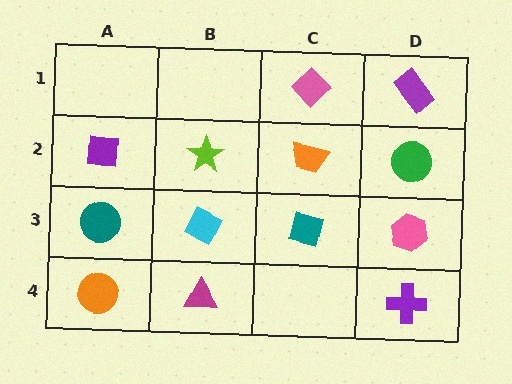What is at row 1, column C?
A pink diamond.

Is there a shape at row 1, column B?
No, that cell is empty.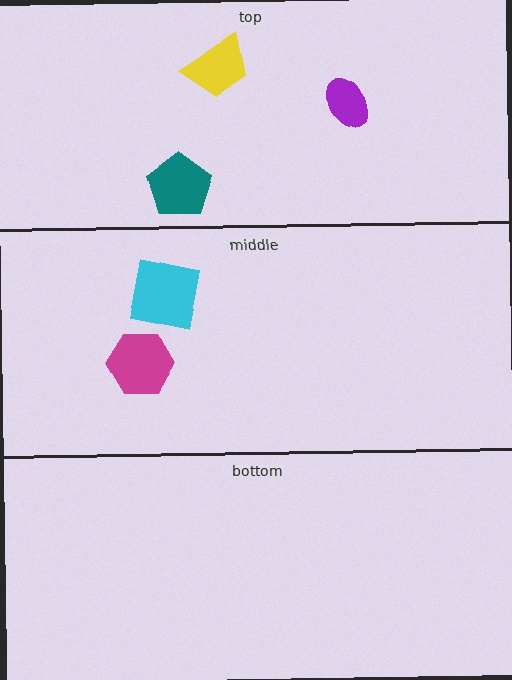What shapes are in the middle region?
The cyan square, the magenta hexagon.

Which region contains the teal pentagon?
The top region.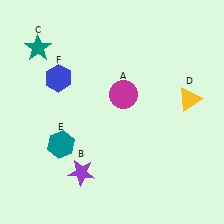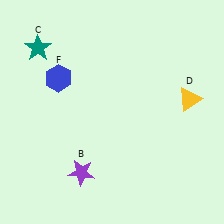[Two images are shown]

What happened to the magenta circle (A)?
The magenta circle (A) was removed in Image 2. It was in the top-right area of Image 1.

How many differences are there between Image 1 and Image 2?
There are 2 differences between the two images.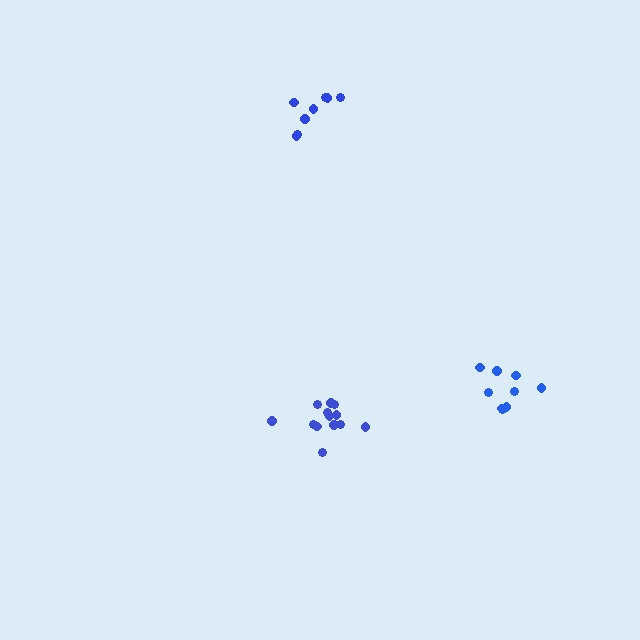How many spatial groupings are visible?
There are 3 spatial groupings.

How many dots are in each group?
Group 1: 9 dots, Group 2: 8 dots, Group 3: 13 dots (30 total).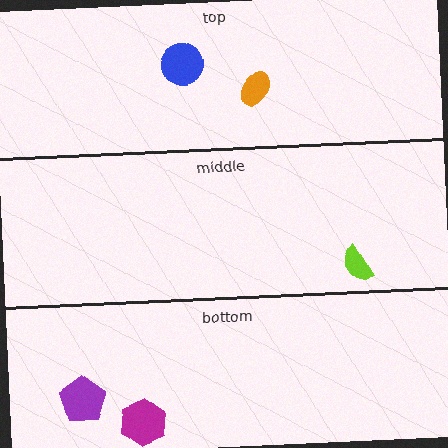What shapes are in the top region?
The blue circle, the orange ellipse.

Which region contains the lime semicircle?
The middle region.